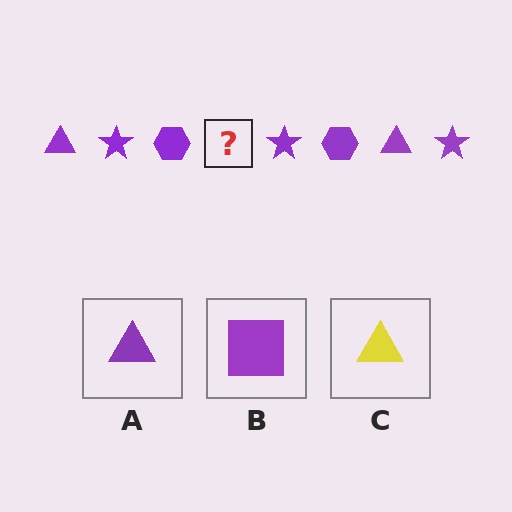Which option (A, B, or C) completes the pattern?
A.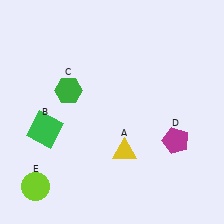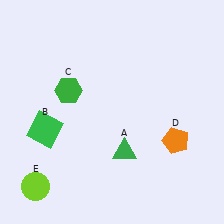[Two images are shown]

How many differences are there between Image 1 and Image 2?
There are 2 differences between the two images.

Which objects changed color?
A changed from yellow to green. D changed from magenta to orange.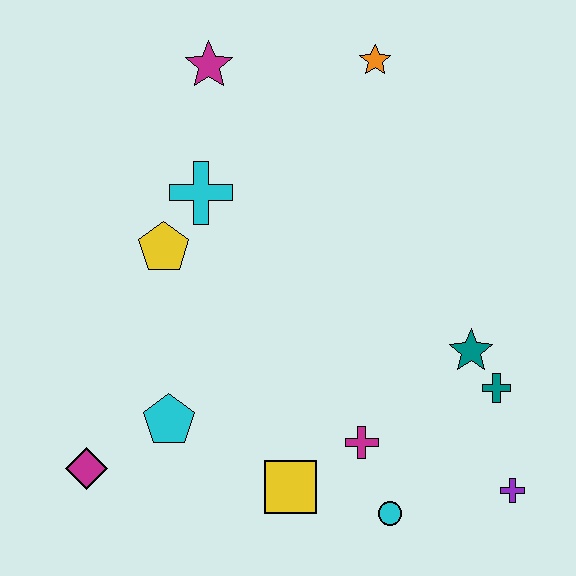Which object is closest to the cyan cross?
The yellow pentagon is closest to the cyan cross.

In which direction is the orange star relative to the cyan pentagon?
The orange star is above the cyan pentagon.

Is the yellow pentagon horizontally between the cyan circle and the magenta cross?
No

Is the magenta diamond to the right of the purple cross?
No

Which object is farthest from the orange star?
The magenta diamond is farthest from the orange star.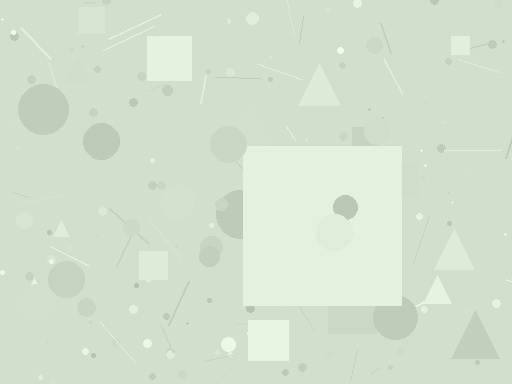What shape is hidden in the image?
A square is hidden in the image.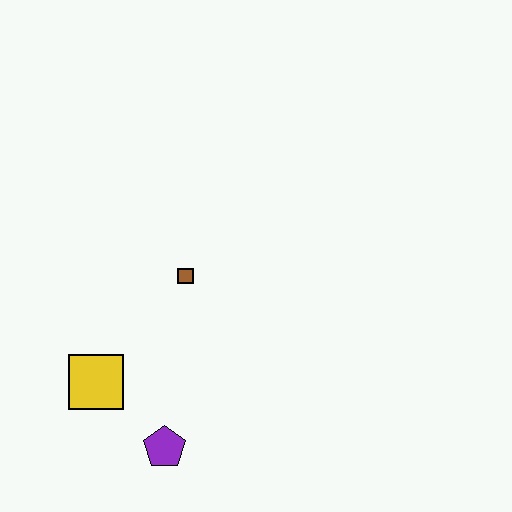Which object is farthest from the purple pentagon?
The brown square is farthest from the purple pentagon.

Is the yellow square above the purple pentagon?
Yes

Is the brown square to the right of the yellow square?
Yes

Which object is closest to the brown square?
The yellow square is closest to the brown square.